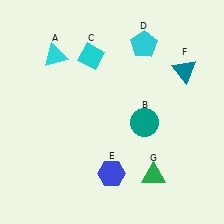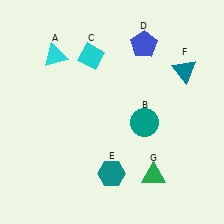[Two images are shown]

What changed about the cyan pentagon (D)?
In Image 1, D is cyan. In Image 2, it changed to blue.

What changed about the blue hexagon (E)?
In Image 1, E is blue. In Image 2, it changed to teal.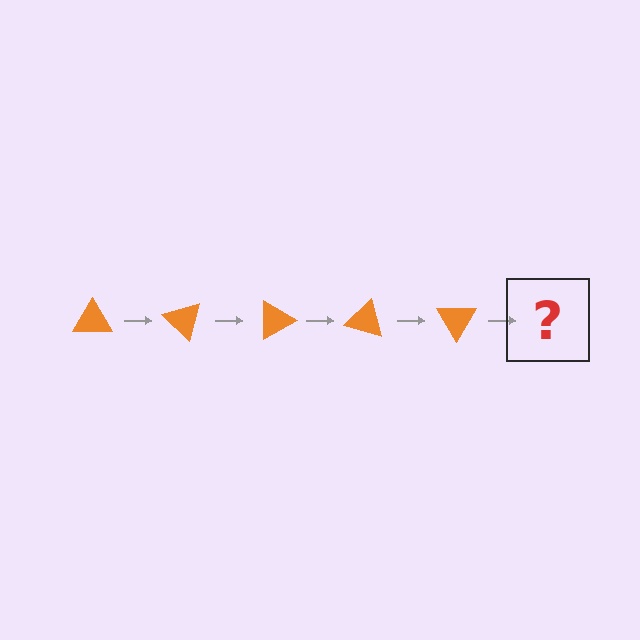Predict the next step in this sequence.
The next step is an orange triangle rotated 225 degrees.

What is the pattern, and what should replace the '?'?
The pattern is that the triangle rotates 45 degrees each step. The '?' should be an orange triangle rotated 225 degrees.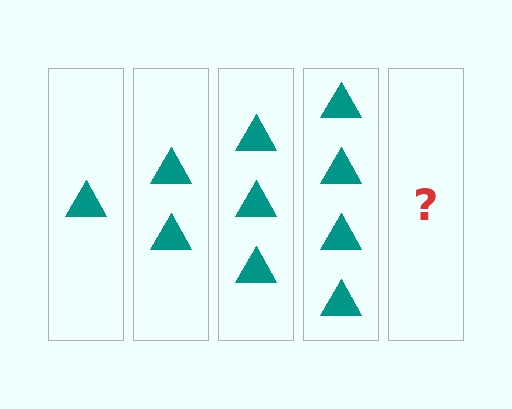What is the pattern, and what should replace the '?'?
The pattern is that each step adds one more triangle. The '?' should be 5 triangles.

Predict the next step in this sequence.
The next step is 5 triangles.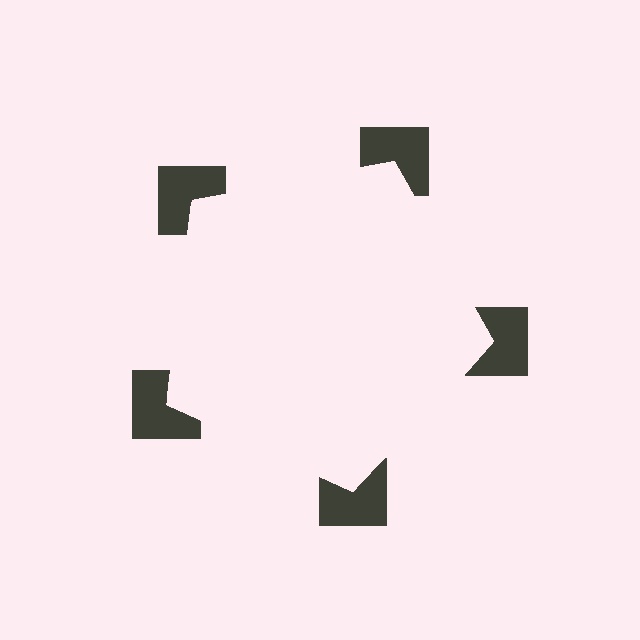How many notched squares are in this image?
There are 5 — one at each vertex of the illusory pentagon.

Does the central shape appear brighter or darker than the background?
It typically appears slightly brighter than the background, even though no actual brightness change is drawn.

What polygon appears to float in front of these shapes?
An illusory pentagon — its edges are inferred from the aligned wedge cuts in the notched squares, not physically drawn.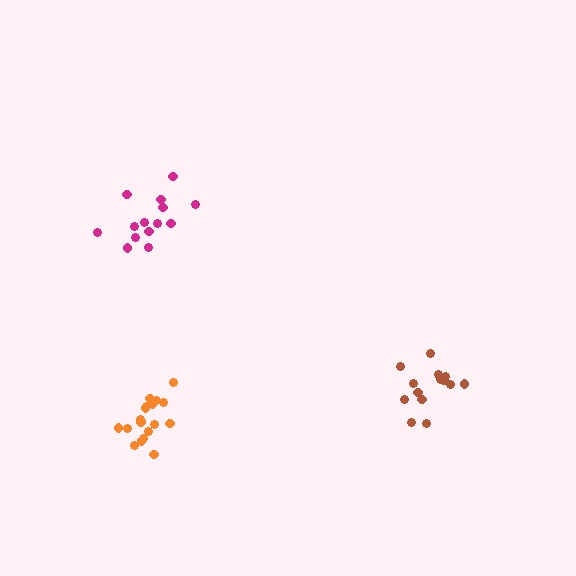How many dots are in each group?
Group 1: 14 dots, Group 2: 18 dots, Group 3: 14 dots (46 total).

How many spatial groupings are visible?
There are 3 spatial groupings.